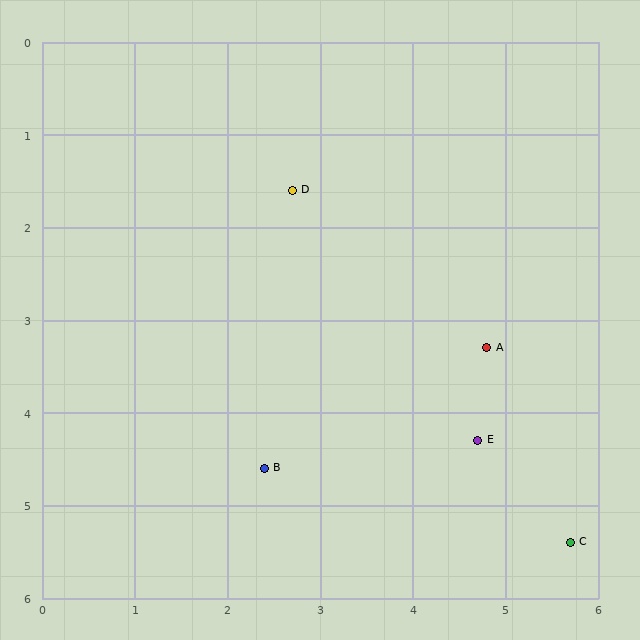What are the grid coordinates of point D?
Point D is at approximately (2.7, 1.6).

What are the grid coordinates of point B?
Point B is at approximately (2.4, 4.6).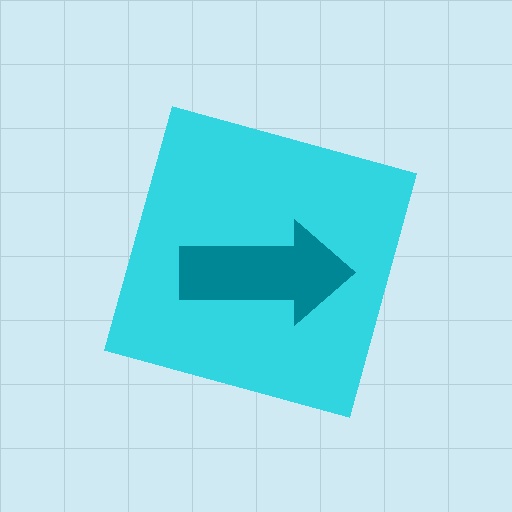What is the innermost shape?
The teal arrow.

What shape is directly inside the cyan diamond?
The teal arrow.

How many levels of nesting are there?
2.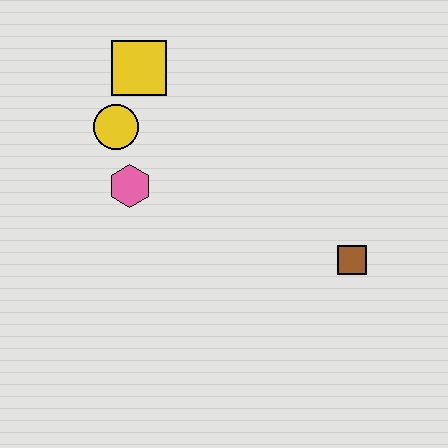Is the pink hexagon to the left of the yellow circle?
No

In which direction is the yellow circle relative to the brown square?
The yellow circle is to the left of the brown square.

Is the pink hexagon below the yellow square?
Yes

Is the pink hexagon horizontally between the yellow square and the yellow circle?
Yes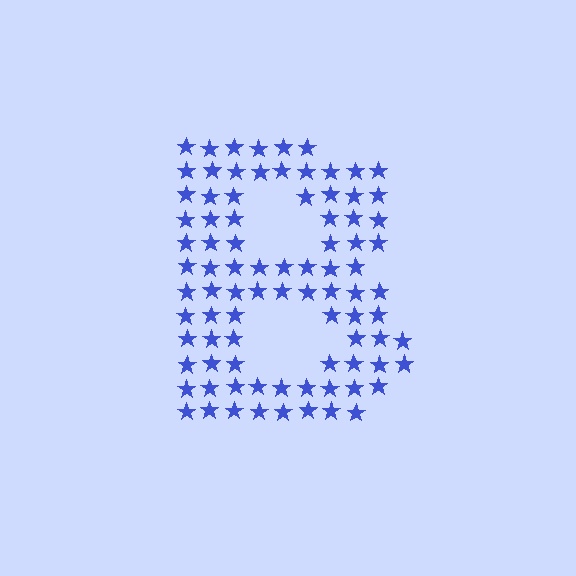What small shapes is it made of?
It is made of small stars.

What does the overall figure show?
The overall figure shows the letter B.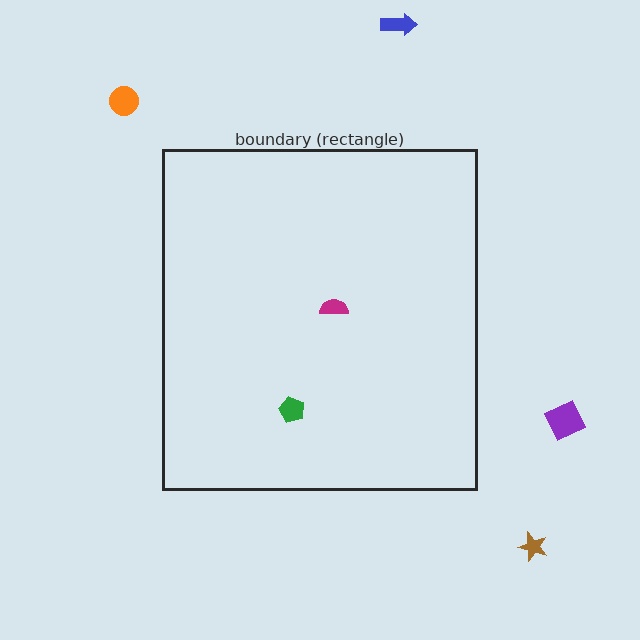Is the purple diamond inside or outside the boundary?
Outside.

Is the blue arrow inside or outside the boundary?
Outside.